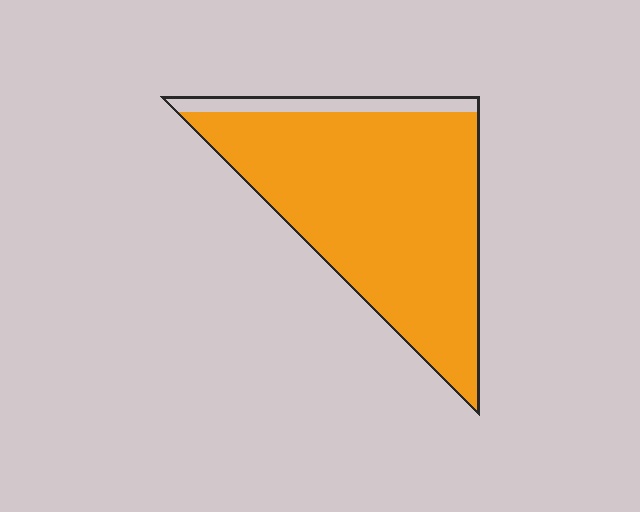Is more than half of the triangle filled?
Yes.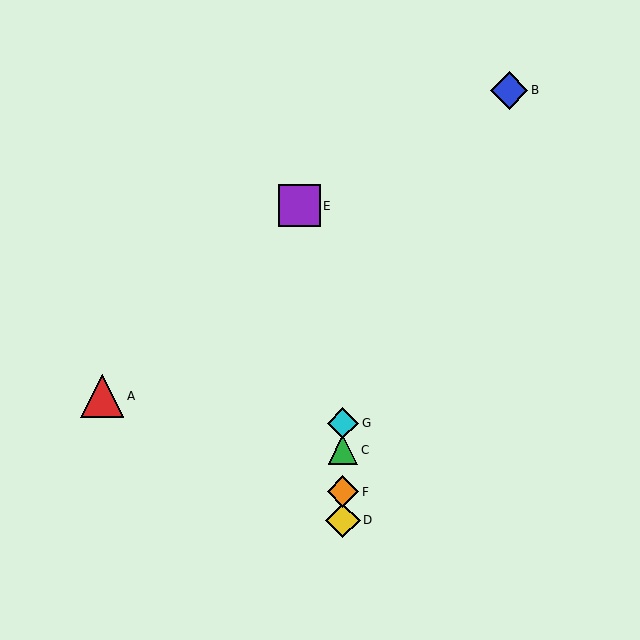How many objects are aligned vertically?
4 objects (C, D, F, G) are aligned vertically.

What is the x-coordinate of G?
Object G is at x≈343.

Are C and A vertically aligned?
No, C is at x≈343 and A is at x≈102.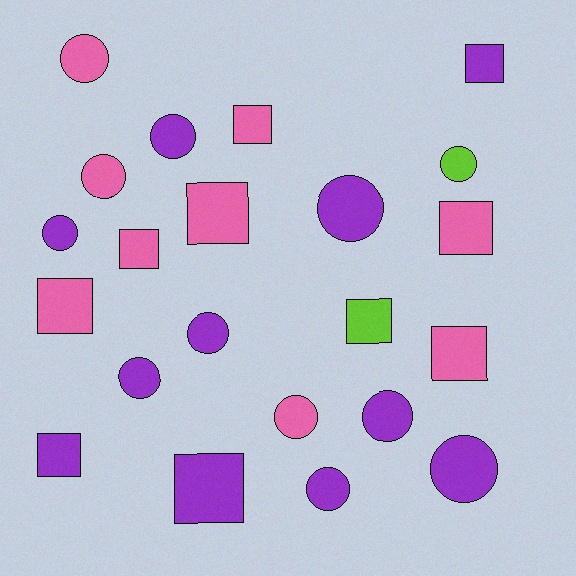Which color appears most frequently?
Purple, with 11 objects.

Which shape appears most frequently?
Circle, with 12 objects.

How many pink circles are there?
There are 3 pink circles.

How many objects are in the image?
There are 22 objects.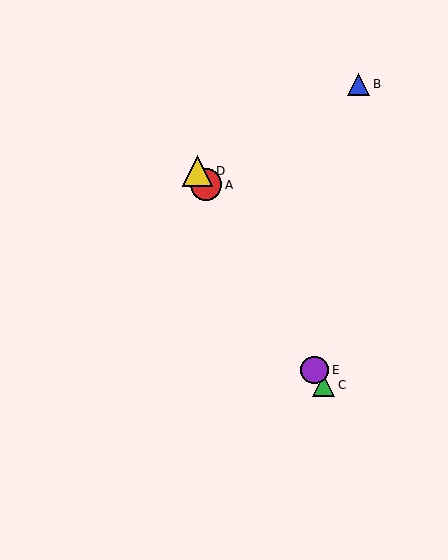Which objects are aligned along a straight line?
Objects A, C, D, E are aligned along a straight line.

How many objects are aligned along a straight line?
4 objects (A, C, D, E) are aligned along a straight line.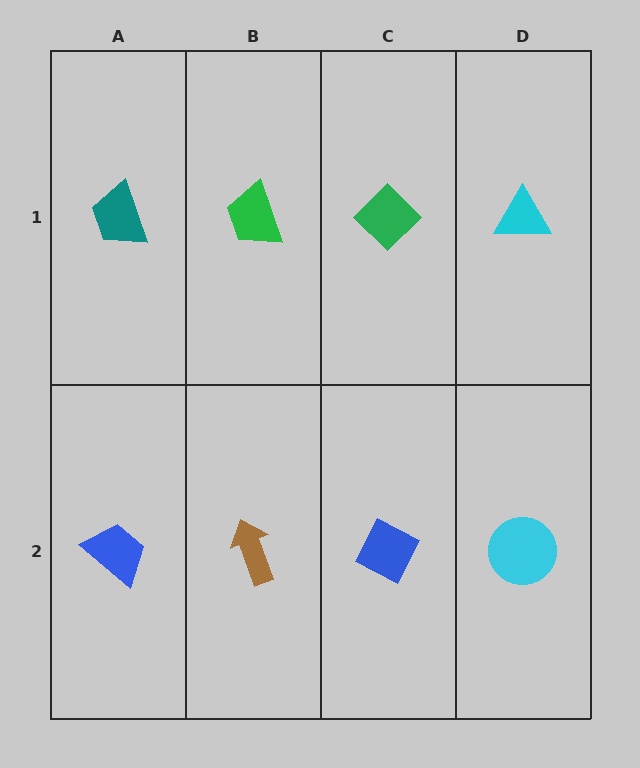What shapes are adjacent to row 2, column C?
A green diamond (row 1, column C), a brown arrow (row 2, column B), a cyan circle (row 2, column D).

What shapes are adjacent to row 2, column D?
A cyan triangle (row 1, column D), a blue diamond (row 2, column C).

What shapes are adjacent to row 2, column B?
A green trapezoid (row 1, column B), a blue trapezoid (row 2, column A), a blue diamond (row 2, column C).